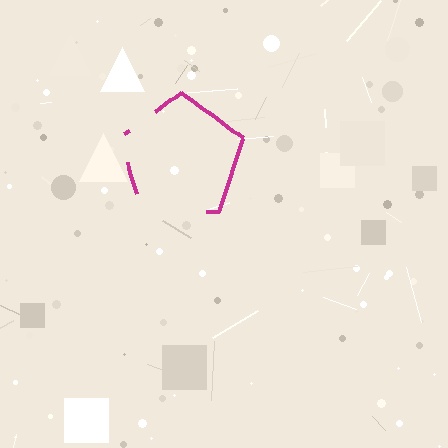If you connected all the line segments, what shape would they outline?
They would outline a pentagon.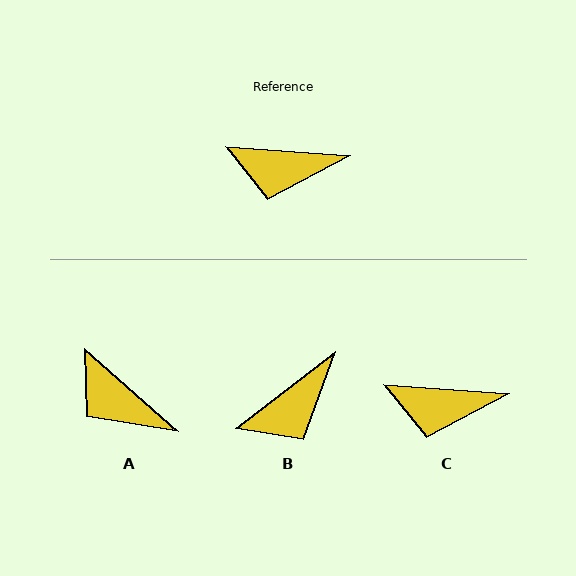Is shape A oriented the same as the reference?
No, it is off by about 37 degrees.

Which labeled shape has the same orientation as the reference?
C.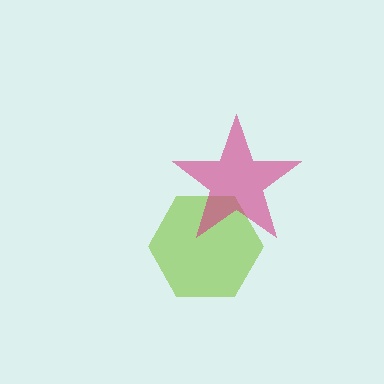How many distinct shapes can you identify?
There are 2 distinct shapes: a lime hexagon, a magenta star.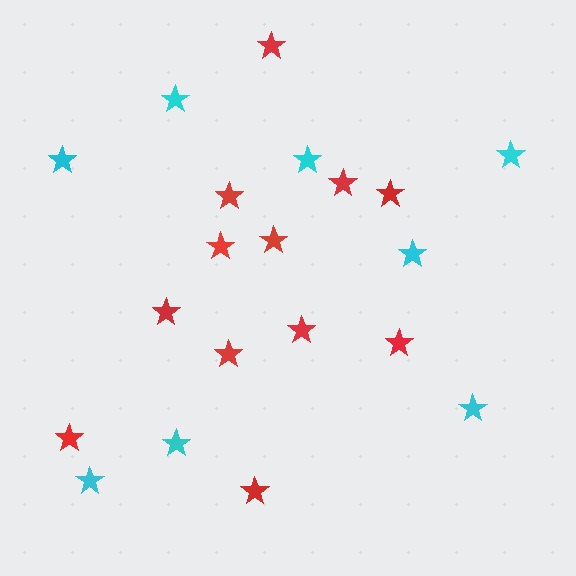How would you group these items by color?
There are 2 groups: one group of red stars (12) and one group of cyan stars (8).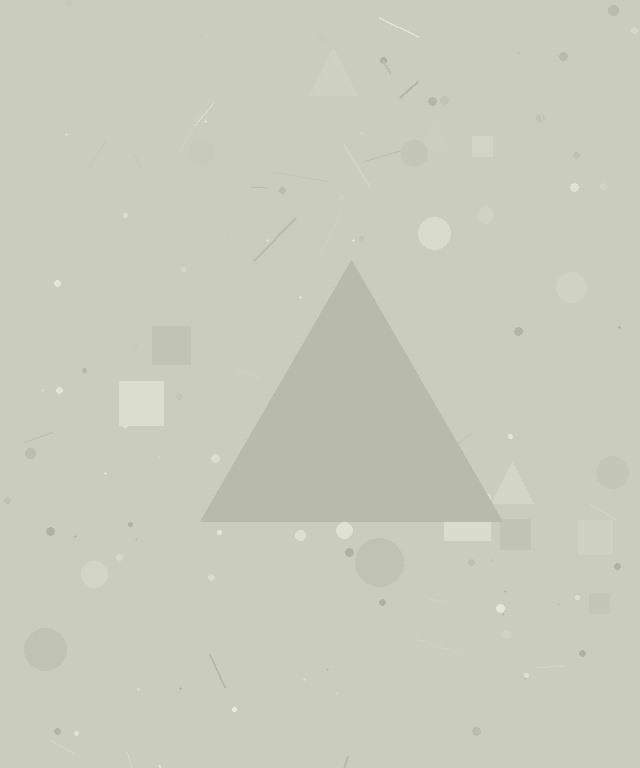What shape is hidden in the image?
A triangle is hidden in the image.